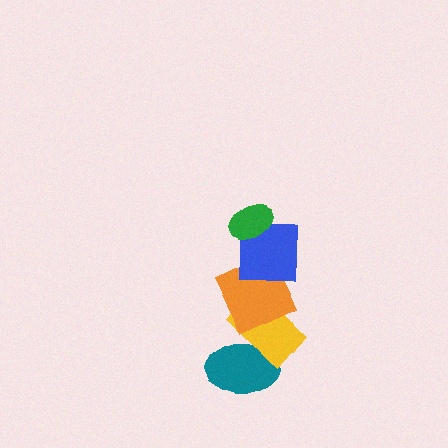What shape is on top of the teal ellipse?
The yellow rectangle is on top of the teal ellipse.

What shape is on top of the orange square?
The blue square is on top of the orange square.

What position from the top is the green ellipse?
The green ellipse is 1st from the top.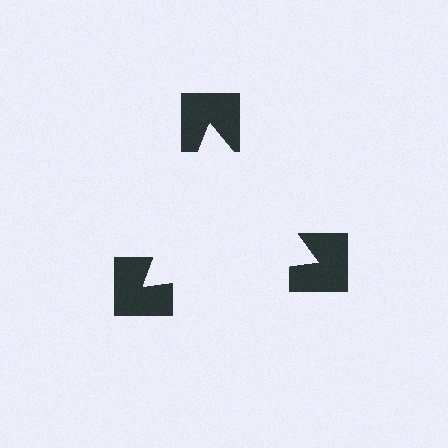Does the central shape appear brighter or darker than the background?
It typically appears slightly brighter than the background, even though no actual brightness change is drawn.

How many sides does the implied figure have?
3 sides.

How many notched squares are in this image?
There are 3 — one at each vertex of the illusory triangle.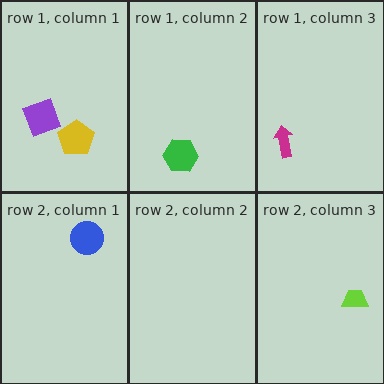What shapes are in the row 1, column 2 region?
The green hexagon.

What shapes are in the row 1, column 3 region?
The magenta arrow.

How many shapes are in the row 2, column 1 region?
1.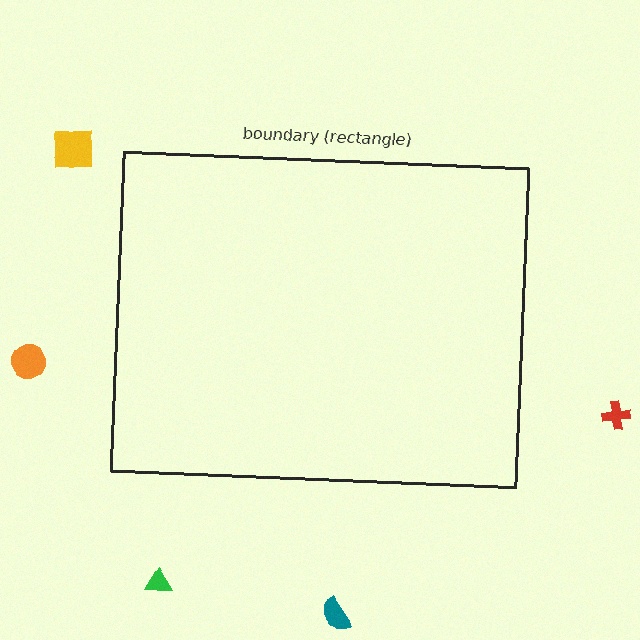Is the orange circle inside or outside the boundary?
Outside.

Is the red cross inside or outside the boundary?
Outside.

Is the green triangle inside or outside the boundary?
Outside.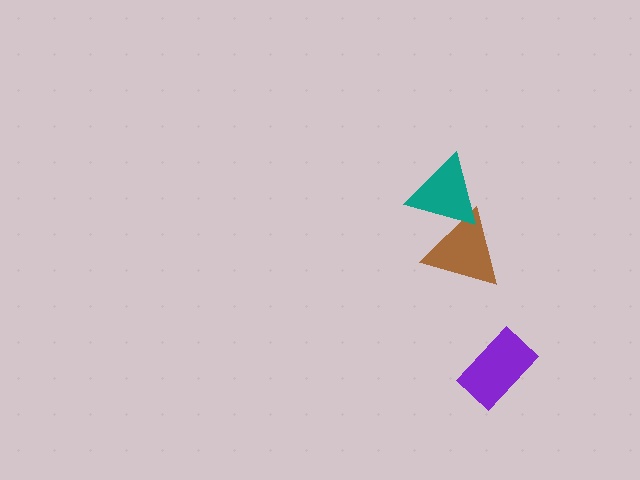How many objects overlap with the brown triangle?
1 object overlaps with the brown triangle.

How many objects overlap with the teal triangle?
1 object overlaps with the teal triangle.